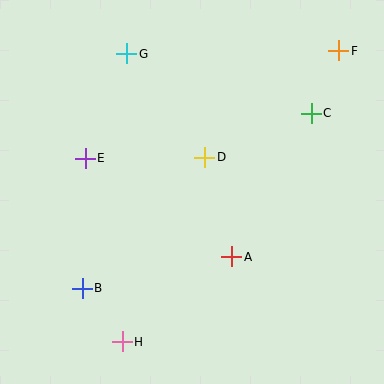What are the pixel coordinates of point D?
Point D is at (205, 157).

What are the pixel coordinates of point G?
Point G is at (127, 54).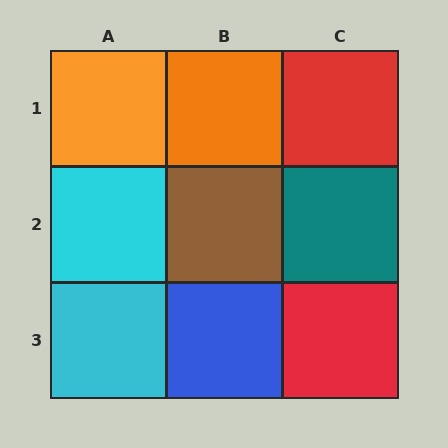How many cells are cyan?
2 cells are cyan.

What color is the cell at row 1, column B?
Orange.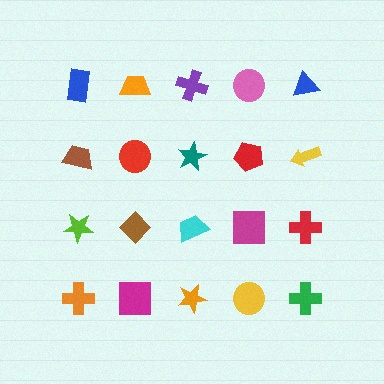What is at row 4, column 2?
A magenta square.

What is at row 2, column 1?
A brown trapezoid.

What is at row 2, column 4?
A red pentagon.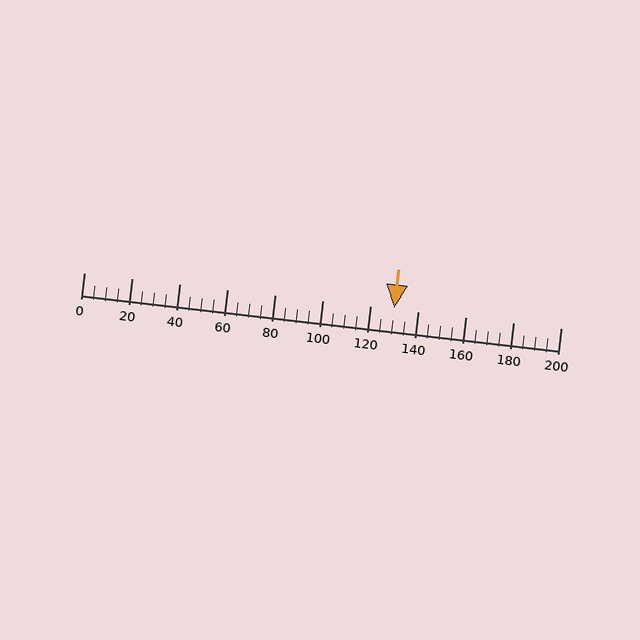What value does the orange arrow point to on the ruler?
The orange arrow points to approximately 130.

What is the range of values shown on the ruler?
The ruler shows values from 0 to 200.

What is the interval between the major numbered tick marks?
The major tick marks are spaced 20 units apart.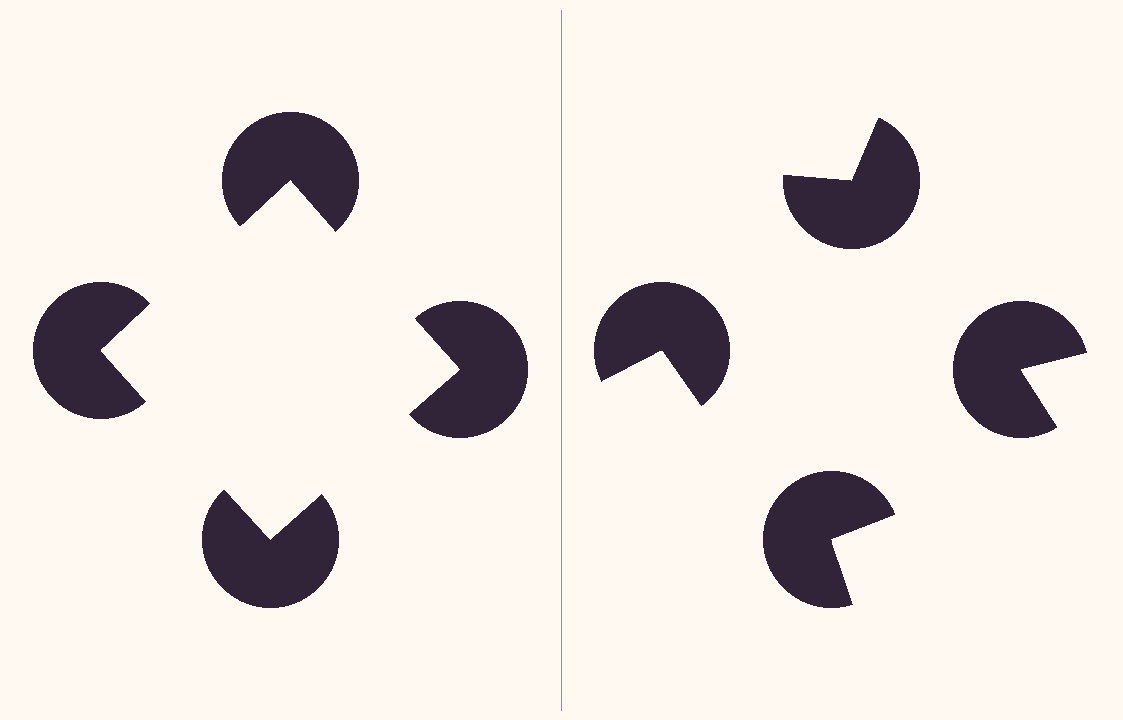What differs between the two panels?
The pac-man discs are positioned identically on both sides; only the wedge orientations differ. On the left they align to a square; on the right they are misaligned.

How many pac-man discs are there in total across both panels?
8 — 4 on each side.